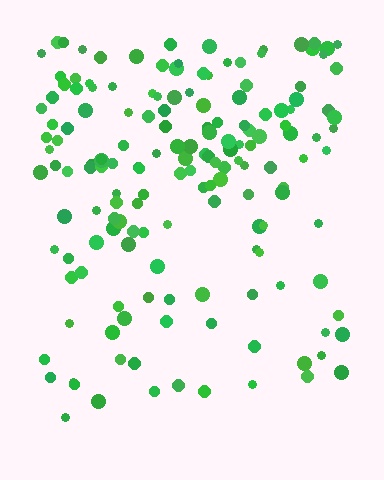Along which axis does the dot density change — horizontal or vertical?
Vertical.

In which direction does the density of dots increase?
From bottom to top, with the top side densest.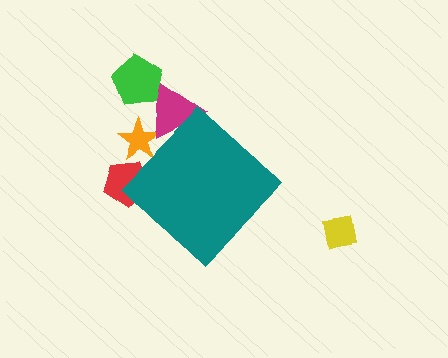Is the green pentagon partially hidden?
No, the green pentagon is fully visible.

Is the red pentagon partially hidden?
Yes, the red pentagon is partially hidden behind the teal diamond.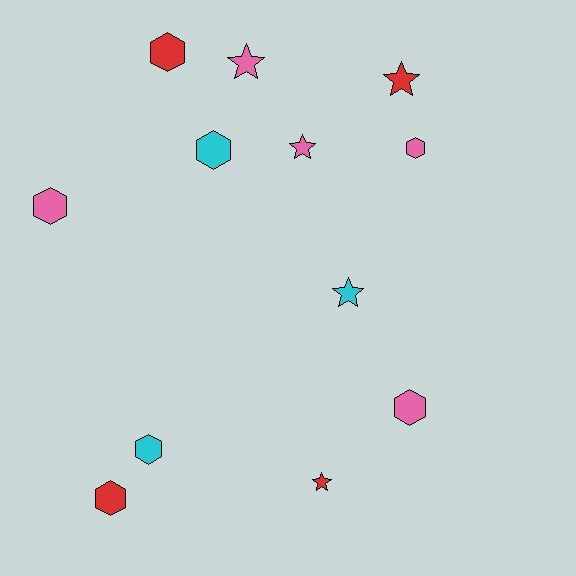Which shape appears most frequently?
Hexagon, with 7 objects.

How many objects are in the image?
There are 12 objects.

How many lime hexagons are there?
There are no lime hexagons.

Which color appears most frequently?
Pink, with 5 objects.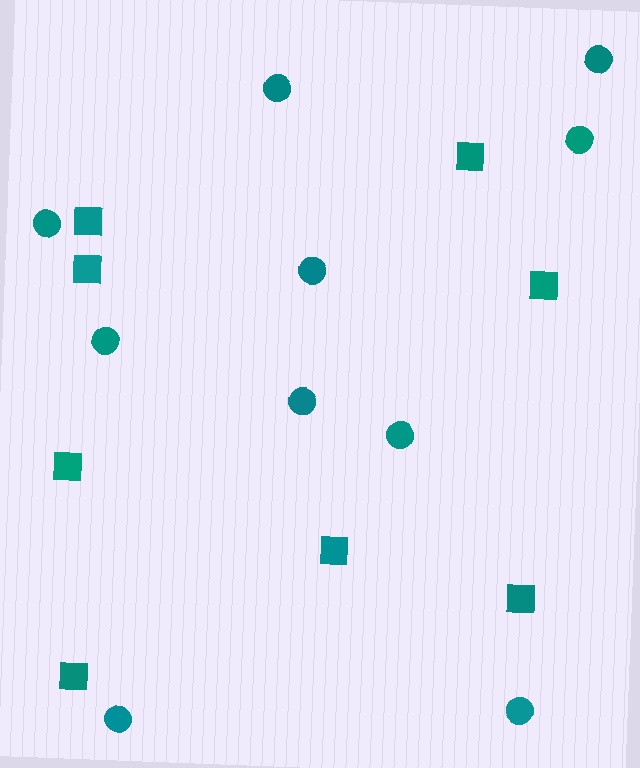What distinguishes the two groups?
There are 2 groups: one group of squares (8) and one group of circles (10).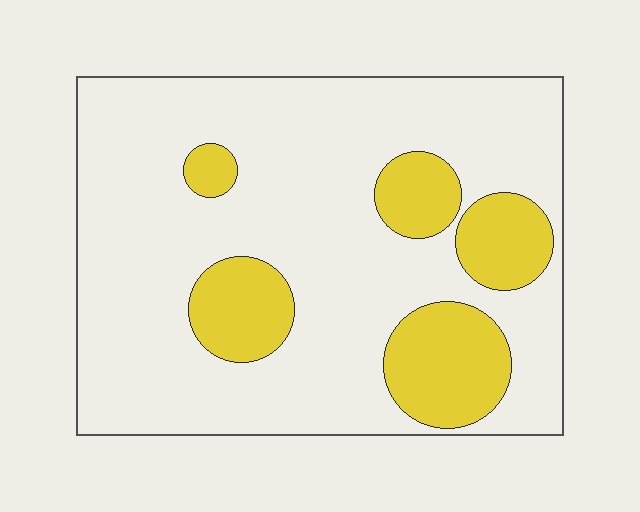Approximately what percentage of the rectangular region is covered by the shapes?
Approximately 20%.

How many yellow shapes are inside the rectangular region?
5.